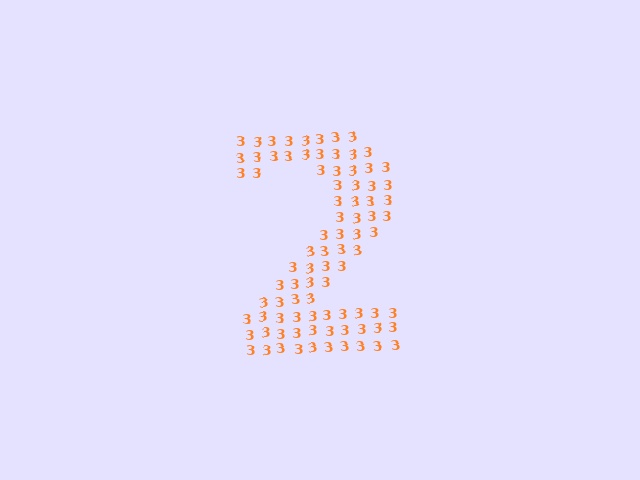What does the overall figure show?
The overall figure shows the digit 2.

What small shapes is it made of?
It is made of small digit 3's.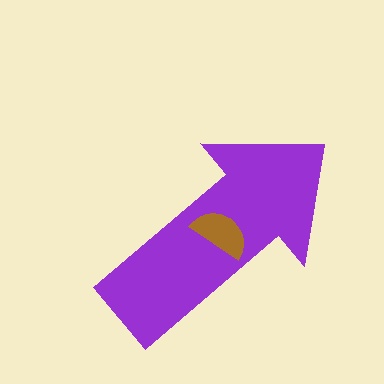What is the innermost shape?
The brown semicircle.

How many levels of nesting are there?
2.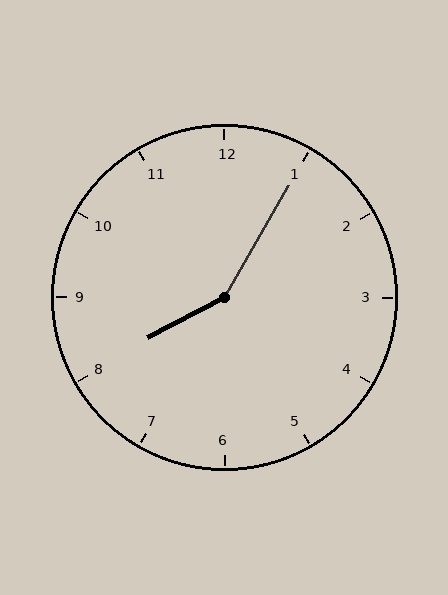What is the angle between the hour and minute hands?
Approximately 148 degrees.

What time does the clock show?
8:05.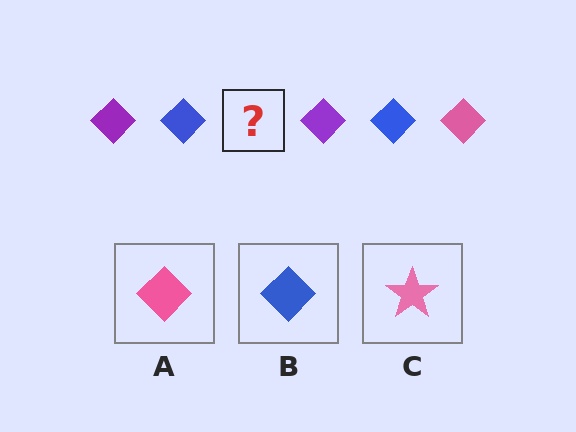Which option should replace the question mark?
Option A.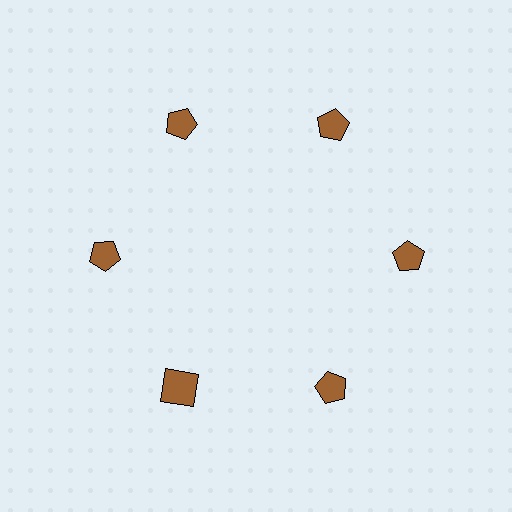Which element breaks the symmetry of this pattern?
The brown square at roughly the 7 o'clock position breaks the symmetry. All other shapes are brown pentagons.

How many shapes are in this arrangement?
There are 6 shapes arranged in a ring pattern.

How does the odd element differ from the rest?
It has a different shape: square instead of pentagon.